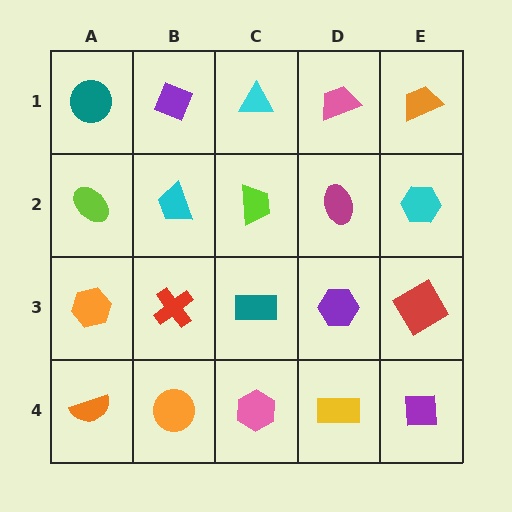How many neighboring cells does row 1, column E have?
2.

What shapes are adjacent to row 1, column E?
A cyan hexagon (row 2, column E), a pink trapezoid (row 1, column D).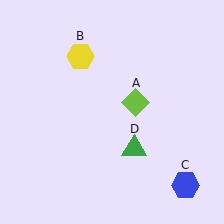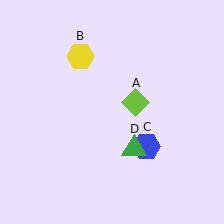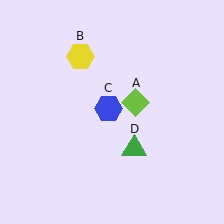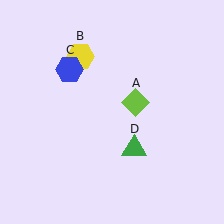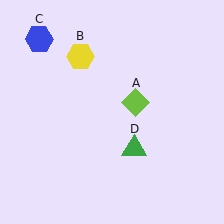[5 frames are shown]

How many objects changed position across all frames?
1 object changed position: blue hexagon (object C).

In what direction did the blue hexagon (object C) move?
The blue hexagon (object C) moved up and to the left.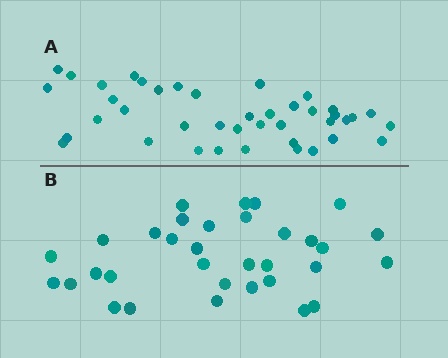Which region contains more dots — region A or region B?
Region A (the top region) has more dots.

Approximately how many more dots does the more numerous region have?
Region A has roughly 8 or so more dots than region B.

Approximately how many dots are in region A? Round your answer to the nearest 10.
About 40 dots. (The exact count is 41, which rounds to 40.)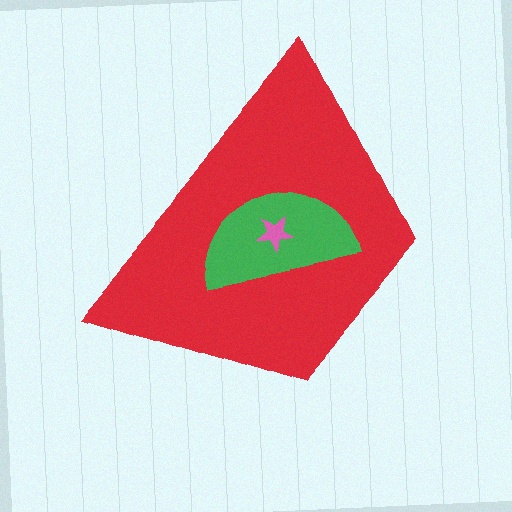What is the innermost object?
The pink star.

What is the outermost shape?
The red trapezoid.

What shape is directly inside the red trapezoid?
The green semicircle.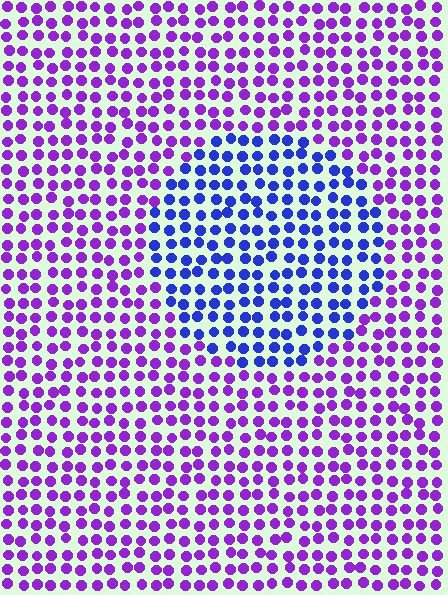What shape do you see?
I see a circle.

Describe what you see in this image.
The image is filled with small purple elements in a uniform arrangement. A circle-shaped region is visible where the elements are tinted to a slightly different hue, forming a subtle color boundary.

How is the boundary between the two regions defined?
The boundary is defined purely by a slight shift in hue (about 45 degrees). Spacing, size, and orientation are identical on both sides.